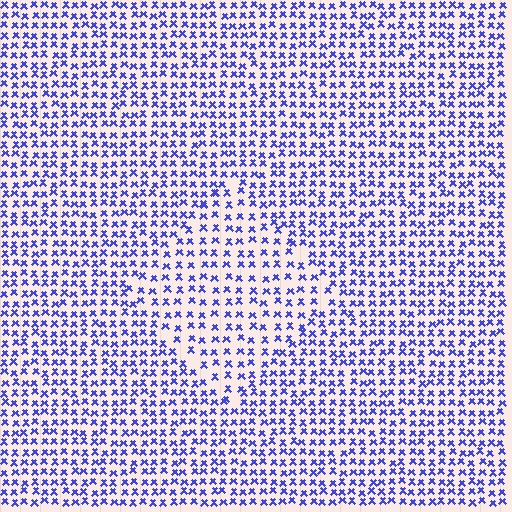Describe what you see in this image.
The image contains small blue elements arranged at two different densities. A diamond-shaped region is visible where the elements are less densely packed than the surrounding area.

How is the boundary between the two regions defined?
The boundary is defined by a change in element density (approximately 1.5x ratio). All elements are the same color, size, and shape.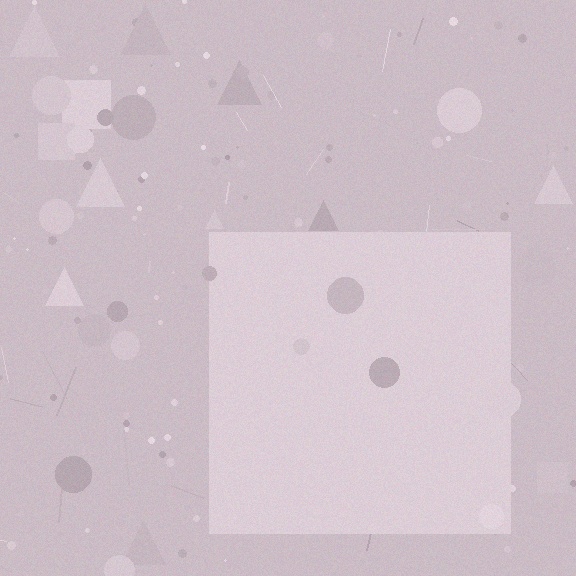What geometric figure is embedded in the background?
A square is embedded in the background.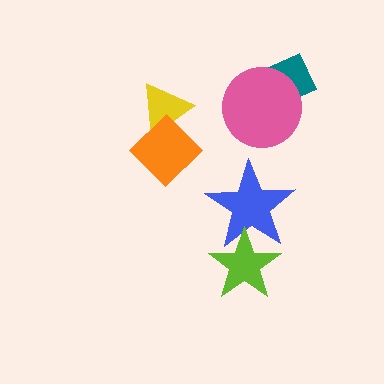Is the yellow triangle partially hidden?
Yes, it is partially covered by another shape.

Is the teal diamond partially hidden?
Yes, it is partially covered by another shape.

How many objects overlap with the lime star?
1 object overlaps with the lime star.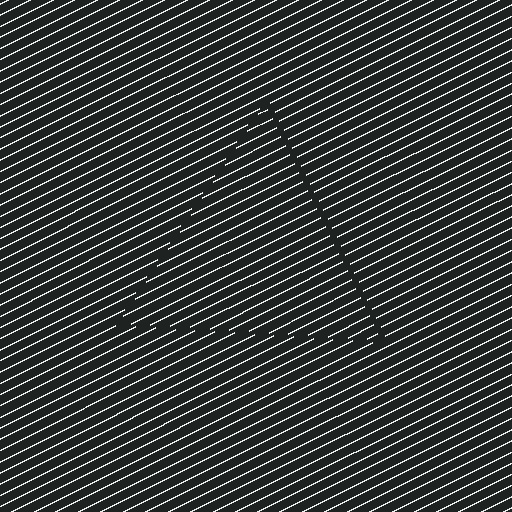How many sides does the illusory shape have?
3 sides — the line-ends trace a triangle.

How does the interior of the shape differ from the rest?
The interior of the shape contains the same grating, shifted by half a period — the contour is defined by the phase discontinuity where line-ends from the inner and outer gratings abut.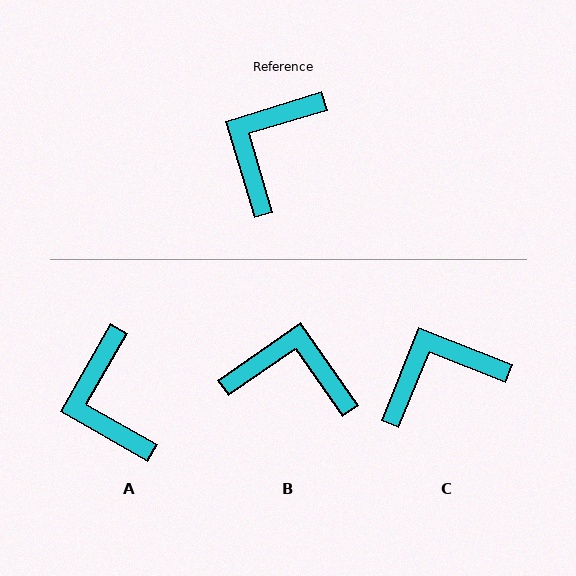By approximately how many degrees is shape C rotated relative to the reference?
Approximately 39 degrees clockwise.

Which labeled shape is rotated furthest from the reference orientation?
B, about 72 degrees away.